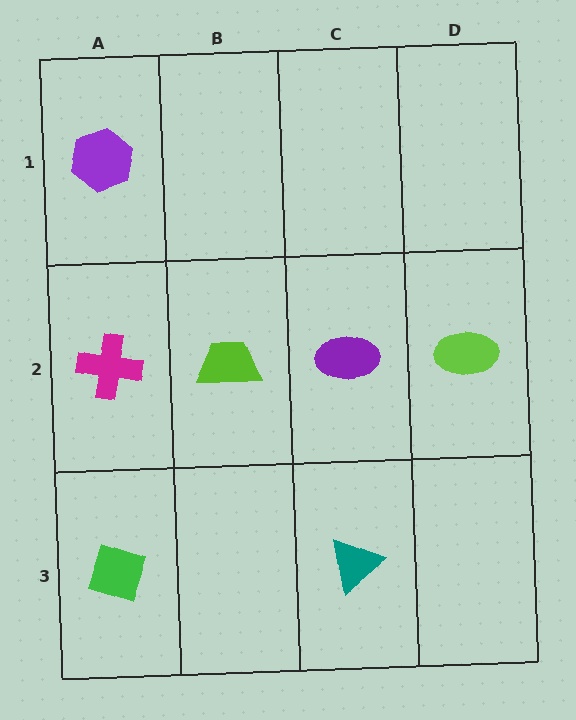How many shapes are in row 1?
1 shape.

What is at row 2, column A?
A magenta cross.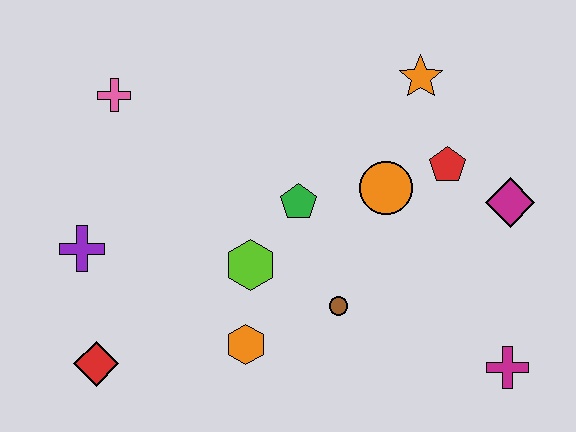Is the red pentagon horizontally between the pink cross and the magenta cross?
Yes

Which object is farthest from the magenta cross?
The pink cross is farthest from the magenta cross.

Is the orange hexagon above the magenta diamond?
No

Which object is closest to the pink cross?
The purple cross is closest to the pink cross.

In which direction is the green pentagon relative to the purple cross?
The green pentagon is to the right of the purple cross.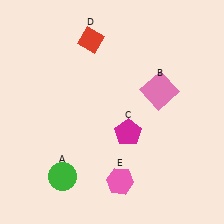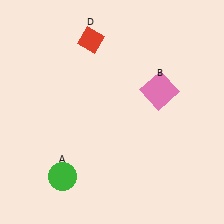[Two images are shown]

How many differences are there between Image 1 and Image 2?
There are 2 differences between the two images.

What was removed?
The magenta pentagon (C), the pink hexagon (E) were removed in Image 2.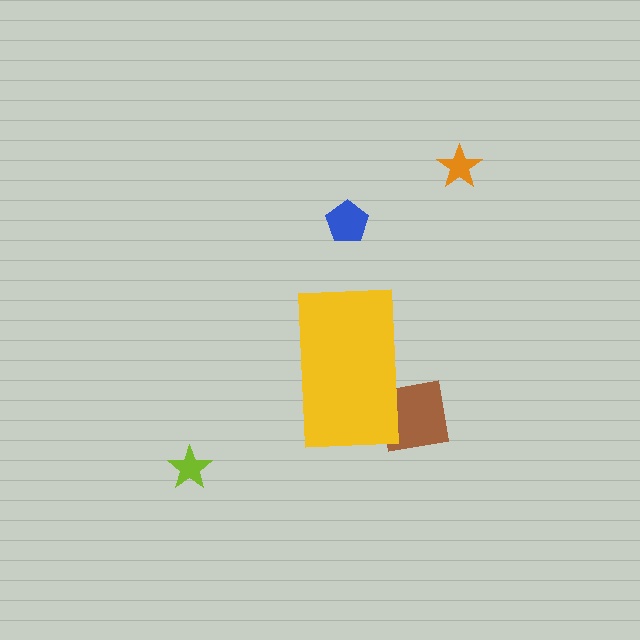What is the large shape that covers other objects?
A yellow rectangle.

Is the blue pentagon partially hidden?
No, the blue pentagon is fully visible.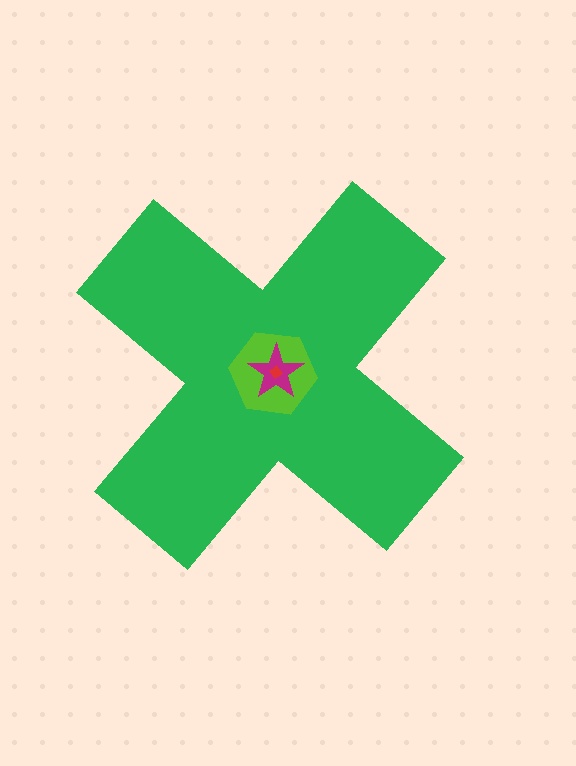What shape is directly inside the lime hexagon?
The magenta star.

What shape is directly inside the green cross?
The lime hexagon.